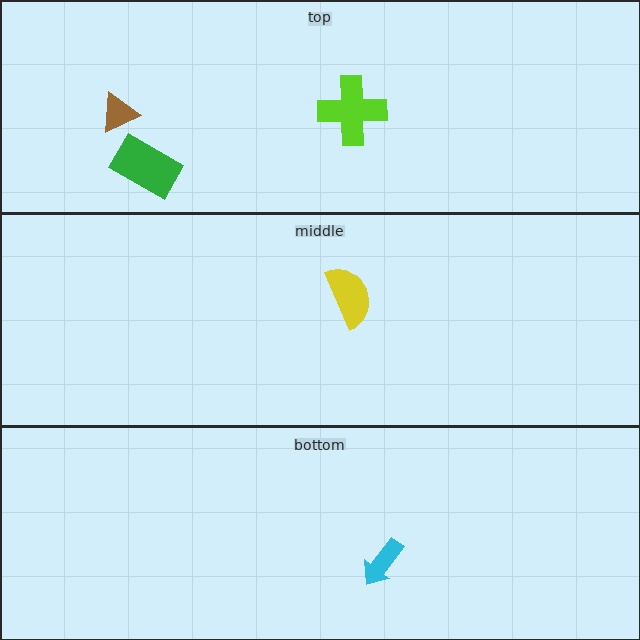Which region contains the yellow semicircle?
The middle region.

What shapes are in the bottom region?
The cyan arrow.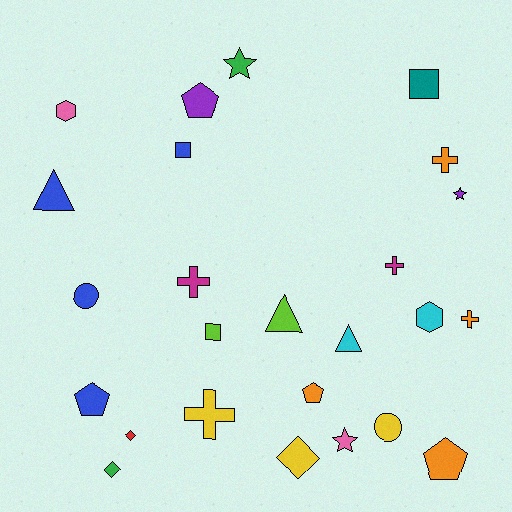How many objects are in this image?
There are 25 objects.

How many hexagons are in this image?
There are 2 hexagons.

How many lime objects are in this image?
There are 2 lime objects.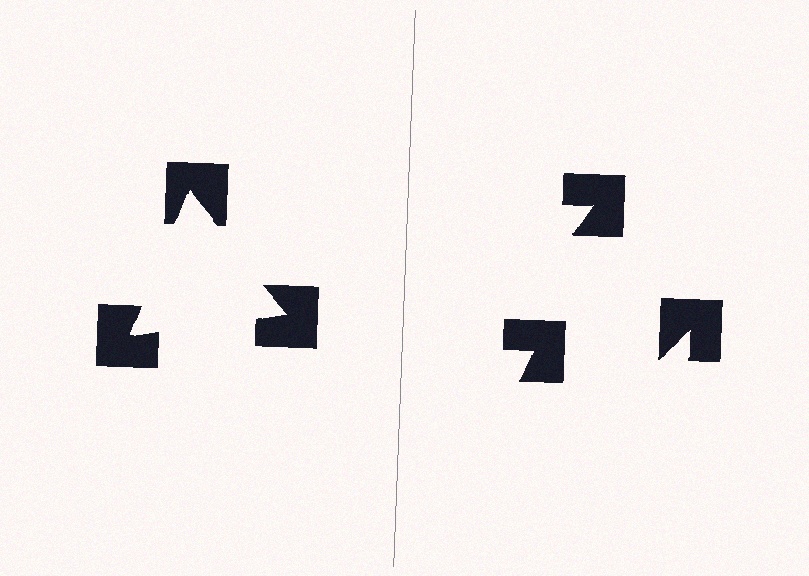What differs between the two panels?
The notched squares are positioned identically on both sides; only the wedge orientations differ. On the left they align to a triangle; on the right they are misaligned.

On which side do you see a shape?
An illusory triangle appears on the left side. On the right side the wedge cuts are rotated, so no coherent shape forms.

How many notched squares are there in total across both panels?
6 — 3 on each side.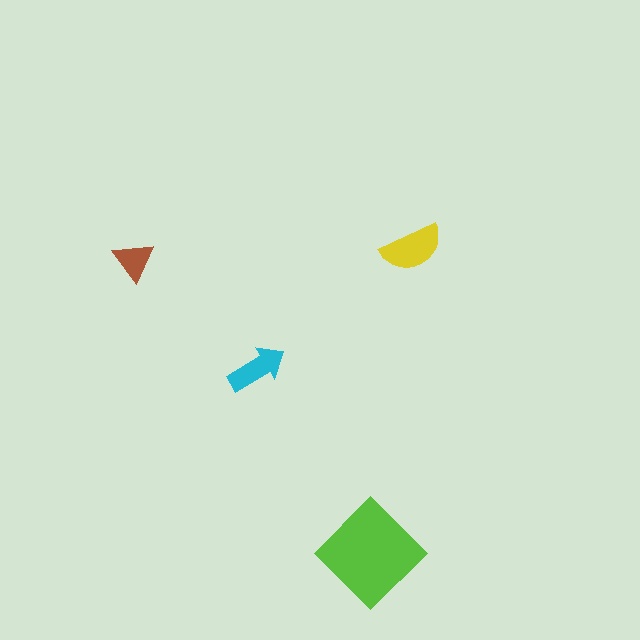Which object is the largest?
The lime diamond.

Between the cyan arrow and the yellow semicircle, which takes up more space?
The yellow semicircle.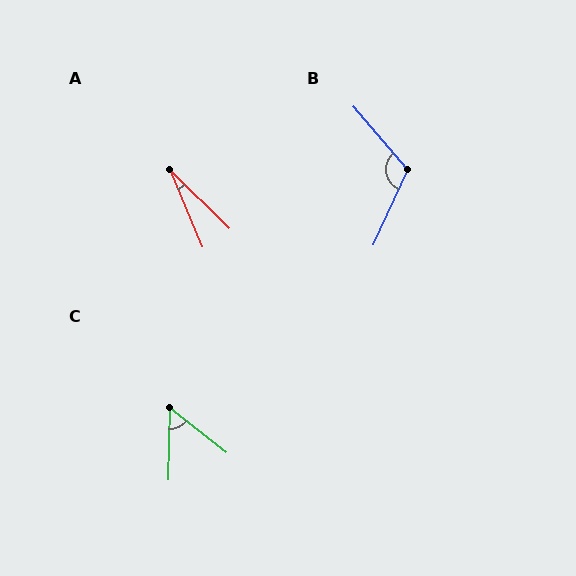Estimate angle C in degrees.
Approximately 53 degrees.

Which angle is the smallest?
A, at approximately 22 degrees.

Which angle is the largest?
B, at approximately 115 degrees.